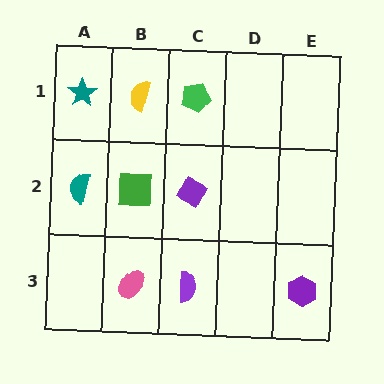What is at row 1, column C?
A green pentagon.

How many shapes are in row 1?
3 shapes.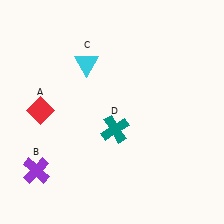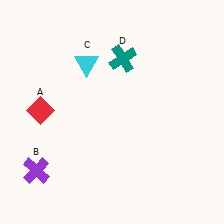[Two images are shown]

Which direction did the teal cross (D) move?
The teal cross (D) moved up.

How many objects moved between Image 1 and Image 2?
1 object moved between the two images.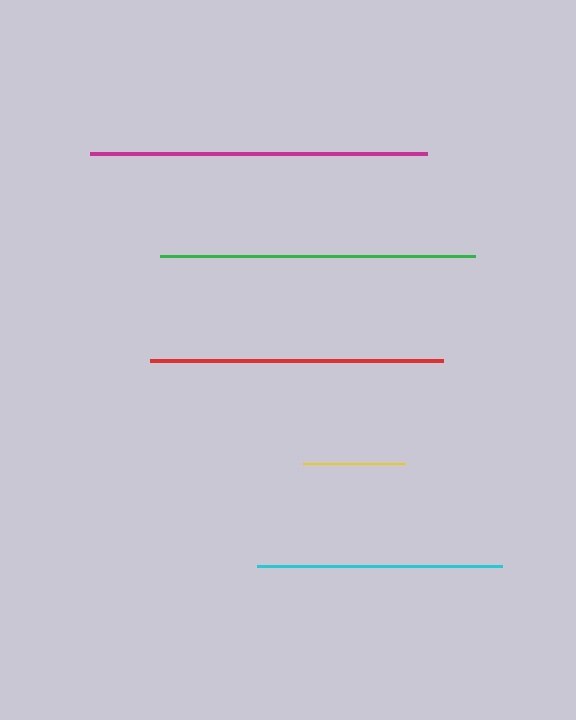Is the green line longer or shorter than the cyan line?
The green line is longer than the cyan line.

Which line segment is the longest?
The magenta line is the longest at approximately 338 pixels.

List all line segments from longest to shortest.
From longest to shortest: magenta, green, red, cyan, yellow.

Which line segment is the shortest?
The yellow line is the shortest at approximately 102 pixels.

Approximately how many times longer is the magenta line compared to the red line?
The magenta line is approximately 1.2 times the length of the red line.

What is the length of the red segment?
The red segment is approximately 293 pixels long.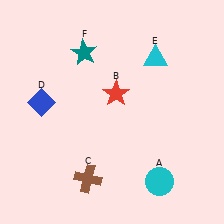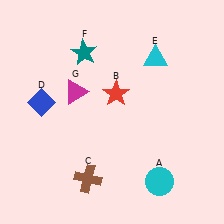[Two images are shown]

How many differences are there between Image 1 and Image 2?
There is 1 difference between the two images.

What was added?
A magenta triangle (G) was added in Image 2.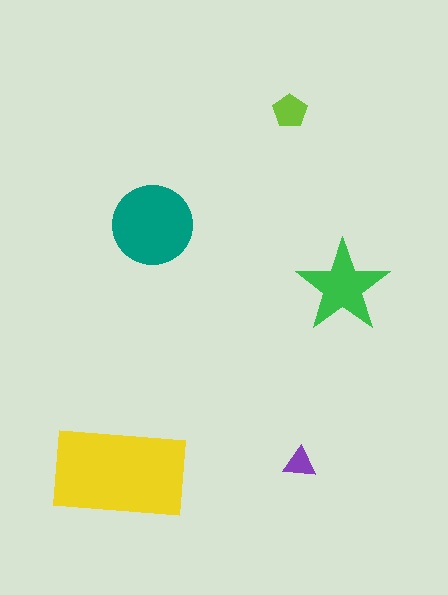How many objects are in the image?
There are 5 objects in the image.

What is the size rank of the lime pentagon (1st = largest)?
4th.